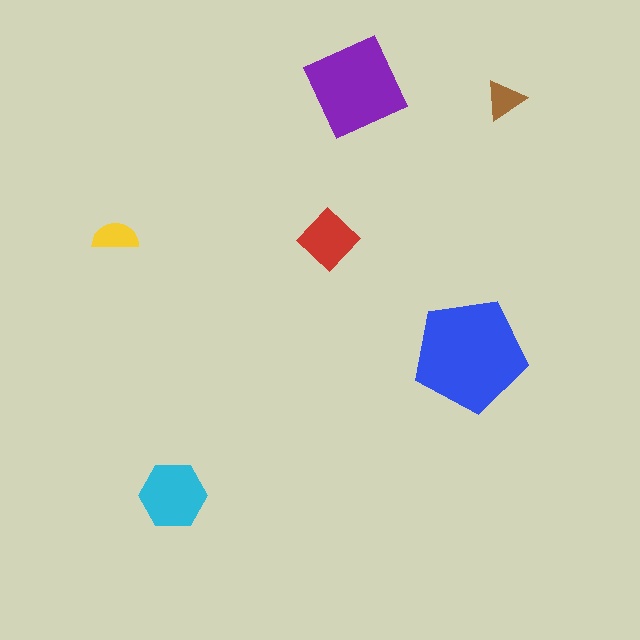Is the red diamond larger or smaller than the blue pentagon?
Smaller.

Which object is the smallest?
The brown triangle.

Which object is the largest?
The blue pentagon.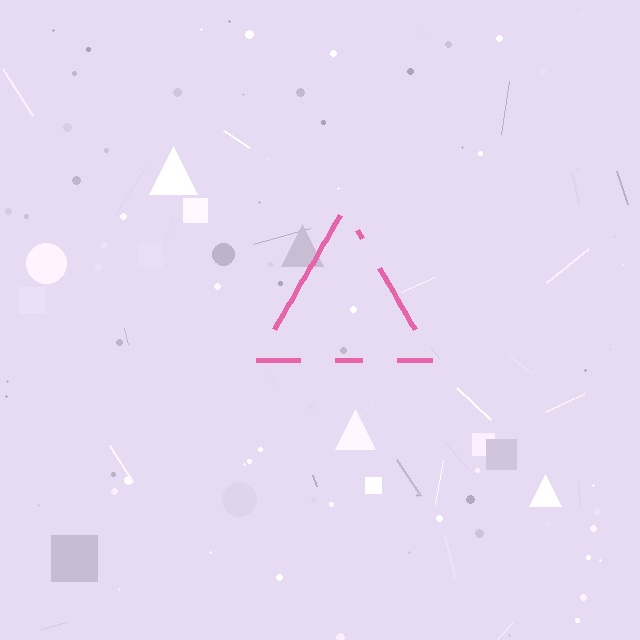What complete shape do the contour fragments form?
The contour fragments form a triangle.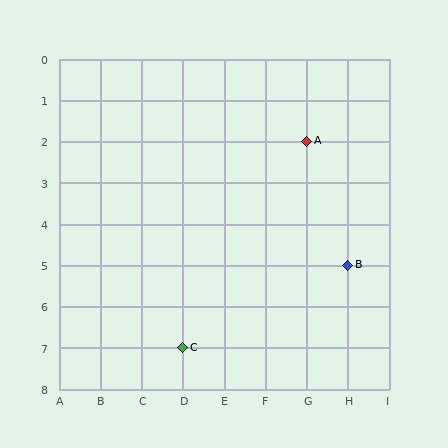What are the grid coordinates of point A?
Point A is at grid coordinates (G, 2).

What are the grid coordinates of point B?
Point B is at grid coordinates (H, 5).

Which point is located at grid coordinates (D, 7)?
Point C is at (D, 7).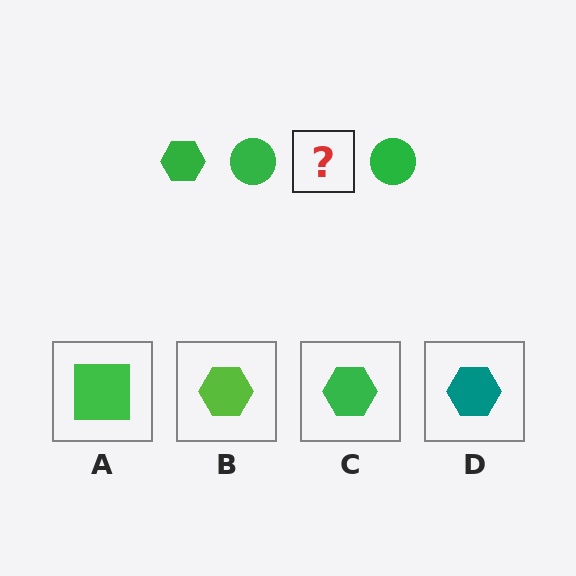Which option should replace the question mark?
Option C.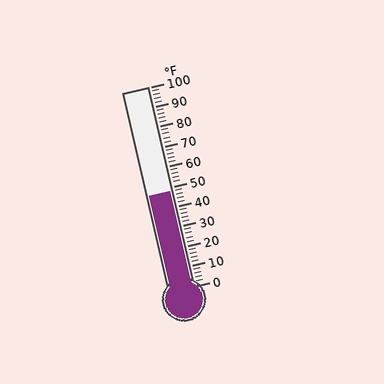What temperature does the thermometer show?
The thermometer shows approximately 48°F.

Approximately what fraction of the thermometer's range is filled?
The thermometer is filled to approximately 50% of its range.